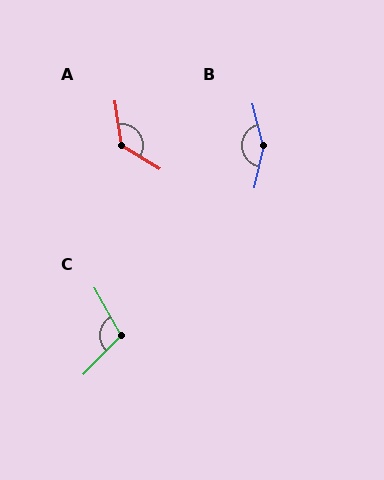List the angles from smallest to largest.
C (107°), A (130°), B (154°).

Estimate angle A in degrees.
Approximately 130 degrees.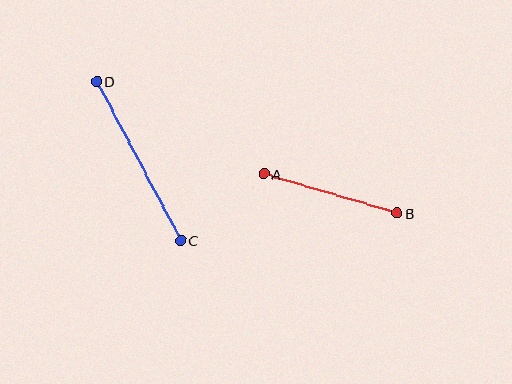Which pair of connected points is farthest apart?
Points C and D are farthest apart.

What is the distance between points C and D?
The distance is approximately 179 pixels.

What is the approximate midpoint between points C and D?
The midpoint is at approximately (139, 161) pixels.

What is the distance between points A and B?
The distance is approximately 139 pixels.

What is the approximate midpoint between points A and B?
The midpoint is at approximately (330, 193) pixels.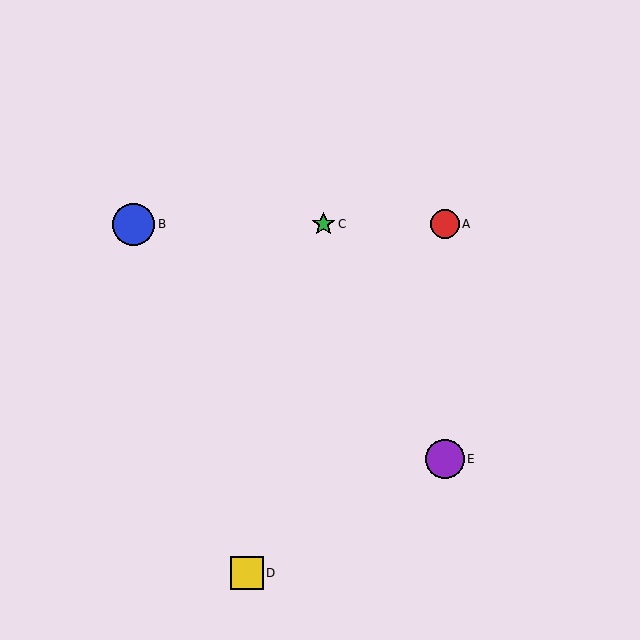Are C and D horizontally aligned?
No, C is at y≈224 and D is at y≈573.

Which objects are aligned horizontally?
Objects A, B, C are aligned horizontally.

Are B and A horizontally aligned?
Yes, both are at y≈224.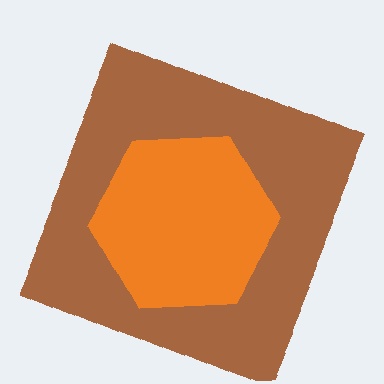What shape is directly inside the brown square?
The orange hexagon.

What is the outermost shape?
The brown square.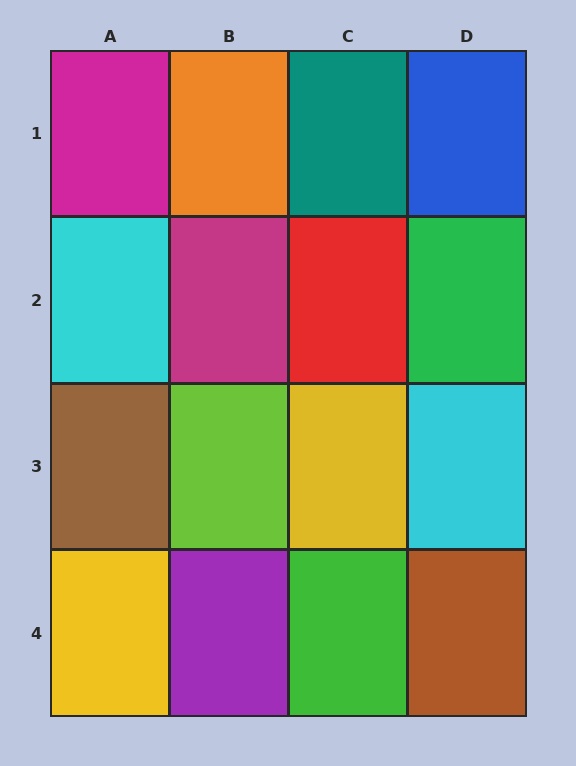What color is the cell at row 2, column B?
Magenta.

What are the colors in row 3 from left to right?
Brown, lime, yellow, cyan.